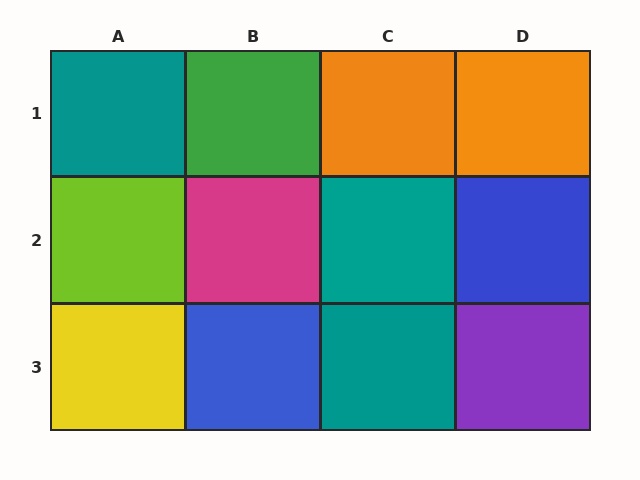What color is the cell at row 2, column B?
Magenta.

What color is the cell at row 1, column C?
Orange.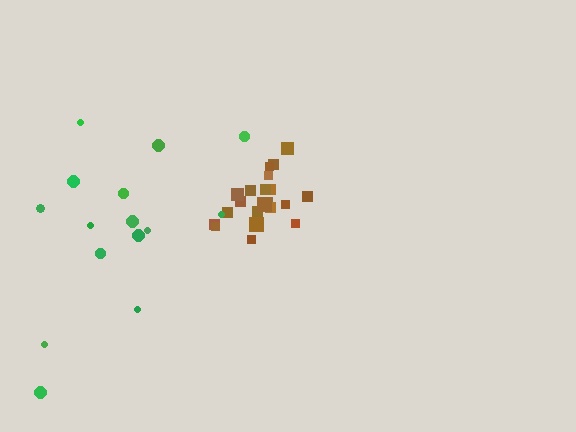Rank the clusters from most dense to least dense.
brown, green.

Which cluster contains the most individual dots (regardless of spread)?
Brown (21).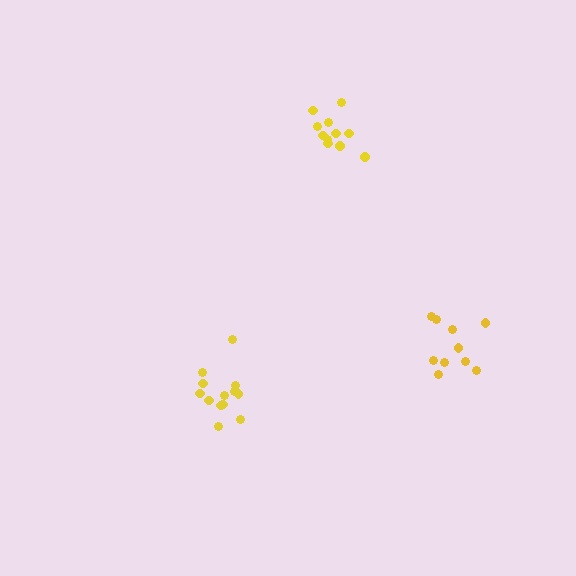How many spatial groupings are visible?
There are 3 spatial groupings.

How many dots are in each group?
Group 1: 13 dots, Group 2: 11 dots, Group 3: 10 dots (34 total).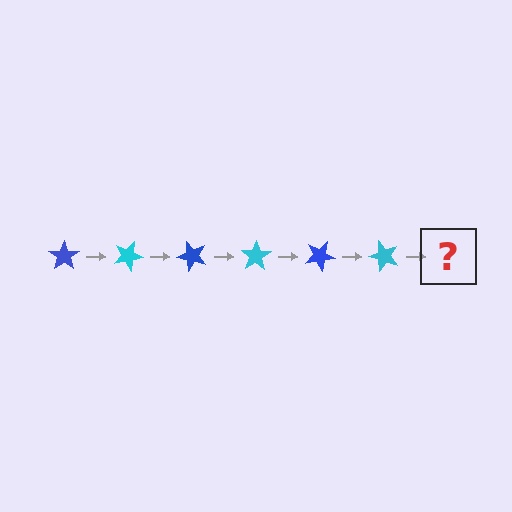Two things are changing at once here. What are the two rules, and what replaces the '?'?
The two rules are that it rotates 25 degrees each step and the color cycles through blue and cyan. The '?' should be a blue star, rotated 150 degrees from the start.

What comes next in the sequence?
The next element should be a blue star, rotated 150 degrees from the start.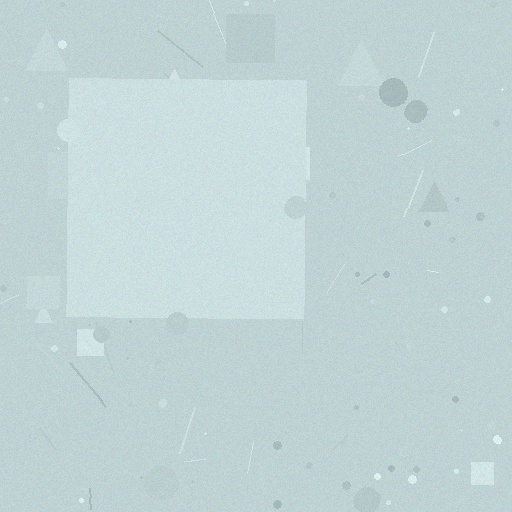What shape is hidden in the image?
A square is hidden in the image.